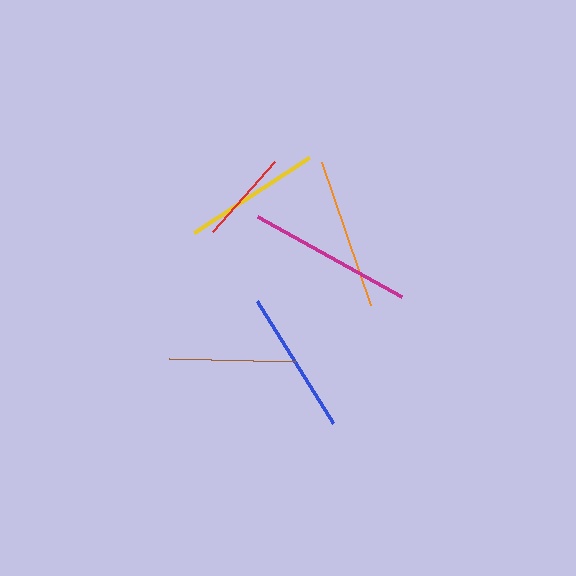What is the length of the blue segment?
The blue segment is approximately 143 pixels long.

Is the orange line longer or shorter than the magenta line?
The magenta line is longer than the orange line.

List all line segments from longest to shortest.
From longest to shortest: magenta, orange, blue, yellow, brown, red.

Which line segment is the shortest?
The red line is the shortest at approximately 94 pixels.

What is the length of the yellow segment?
The yellow segment is approximately 137 pixels long.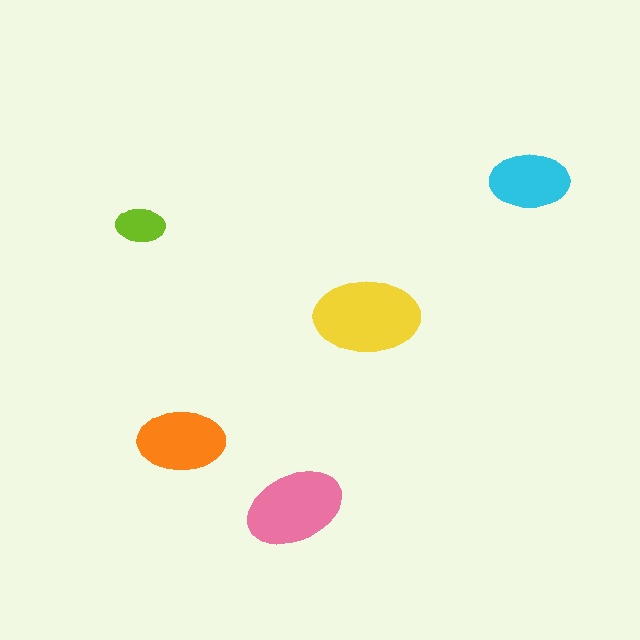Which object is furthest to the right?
The cyan ellipse is rightmost.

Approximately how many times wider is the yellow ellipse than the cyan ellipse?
About 1.5 times wider.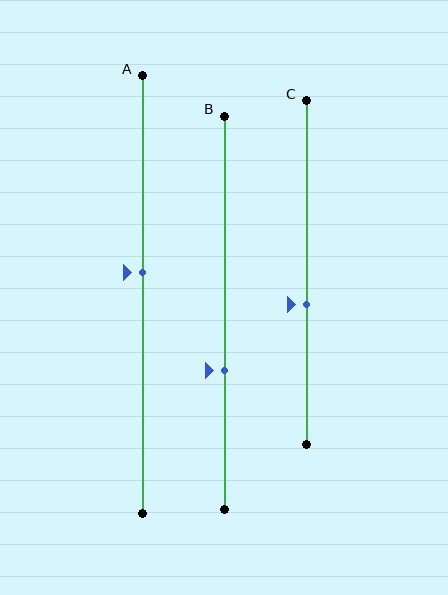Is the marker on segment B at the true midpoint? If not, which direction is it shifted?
No, the marker on segment B is shifted downward by about 15% of the segment length.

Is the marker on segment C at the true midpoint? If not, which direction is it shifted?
No, the marker on segment C is shifted downward by about 9% of the segment length.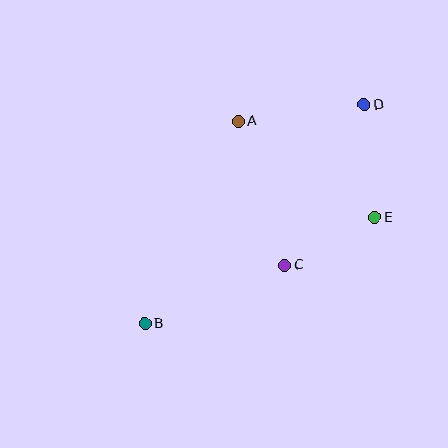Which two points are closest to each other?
Points C and E are closest to each other.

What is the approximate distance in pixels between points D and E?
The distance between D and E is approximately 113 pixels.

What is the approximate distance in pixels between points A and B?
The distance between A and B is approximately 223 pixels.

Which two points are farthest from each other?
Points B and D are farthest from each other.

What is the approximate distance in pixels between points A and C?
The distance between A and C is approximately 151 pixels.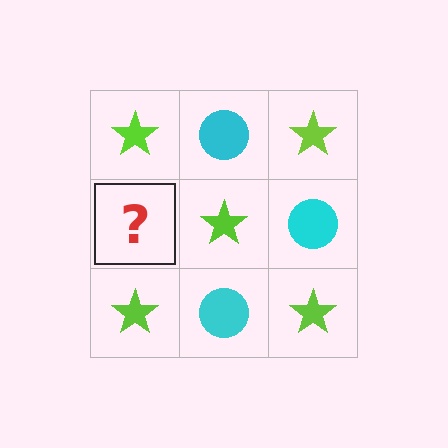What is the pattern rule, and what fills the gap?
The rule is that it alternates lime star and cyan circle in a checkerboard pattern. The gap should be filled with a cyan circle.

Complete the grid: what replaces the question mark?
The question mark should be replaced with a cyan circle.